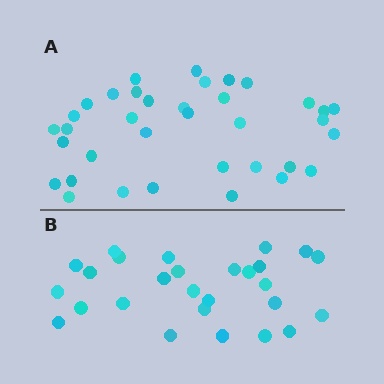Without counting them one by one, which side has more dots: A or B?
Region A (the top region) has more dots.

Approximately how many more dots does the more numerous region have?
Region A has roughly 8 or so more dots than region B.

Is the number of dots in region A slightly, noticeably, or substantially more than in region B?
Region A has noticeably more, but not dramatically so. The ratio is roughly 1.3 to 1.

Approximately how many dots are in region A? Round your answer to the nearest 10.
About 40 dots. (The exact count is 36, which rounds to 40.)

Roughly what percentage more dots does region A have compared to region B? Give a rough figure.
About 35% more.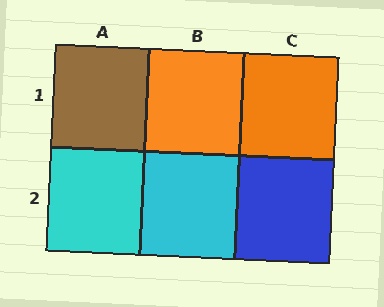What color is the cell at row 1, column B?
Orange.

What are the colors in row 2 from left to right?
Cyan, cyan, blue.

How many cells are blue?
1 cell is blue.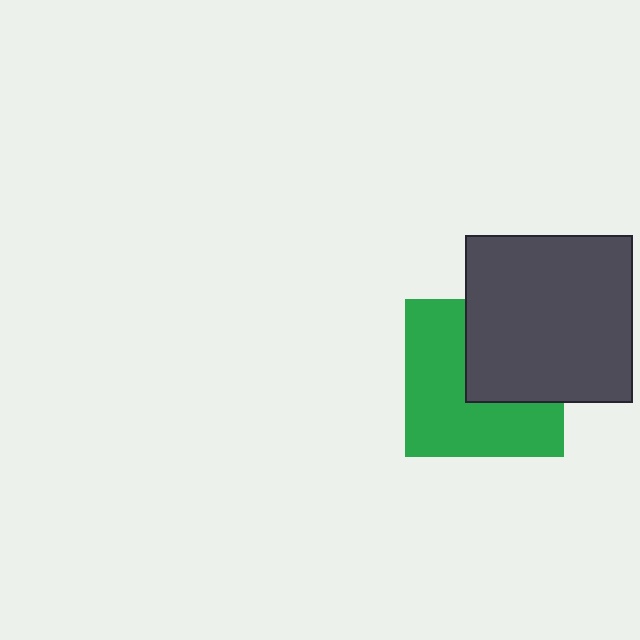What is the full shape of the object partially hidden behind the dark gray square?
The partially hidden object is a green square.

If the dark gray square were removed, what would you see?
You would see the complete green square.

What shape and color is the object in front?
The object in front is a dark gray square.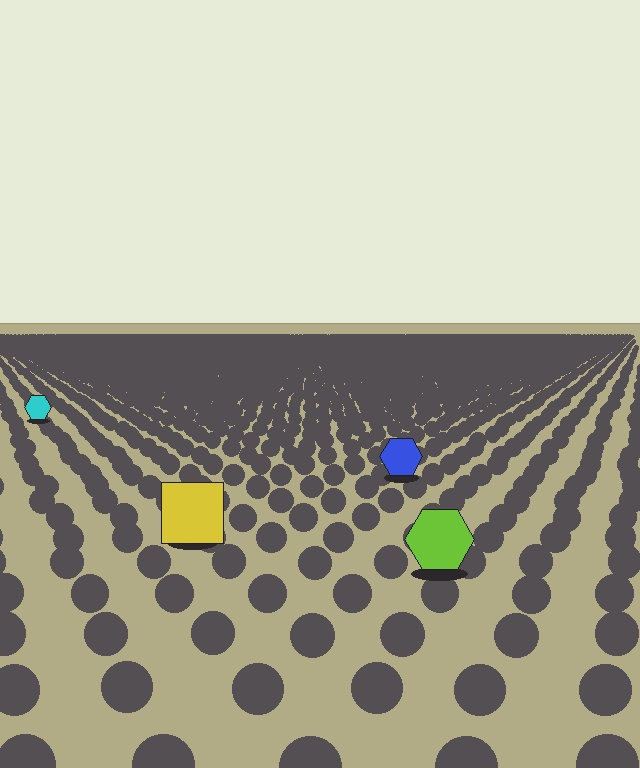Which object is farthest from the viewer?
The cyan hexagon is farthest from the viewer. It appears smaller and the ground texture around it is denser.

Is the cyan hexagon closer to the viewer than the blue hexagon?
No. The blue hexagon is closer — you can tell from the texture gradient: the ground texture is coarser near it.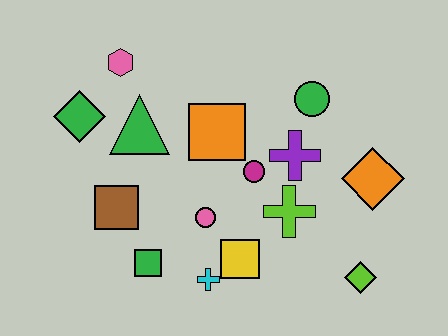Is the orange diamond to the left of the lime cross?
No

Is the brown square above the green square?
Yes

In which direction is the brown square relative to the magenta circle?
The brown square is to the left of the magenta circle.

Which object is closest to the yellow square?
The cyan cross is closest to the yellow square.